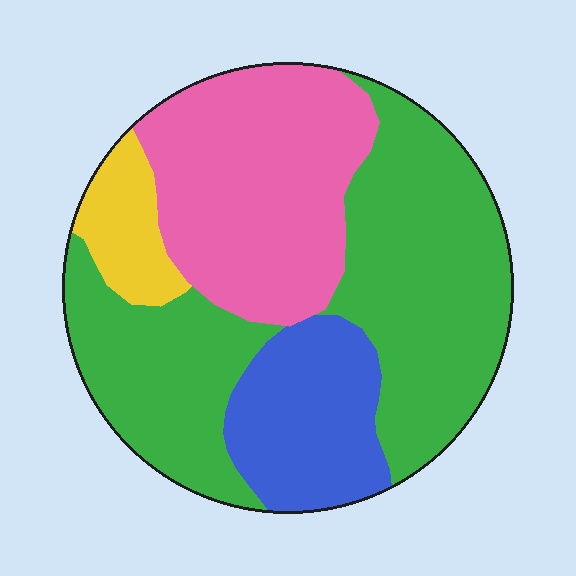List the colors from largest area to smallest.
From largest to smallest: green, pink, blue, yellow.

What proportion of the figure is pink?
Pink covers roughly 30% of the figure.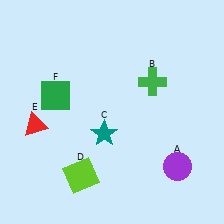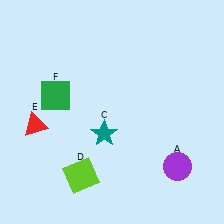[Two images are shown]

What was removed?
The green cross (B) was removed in Image 2.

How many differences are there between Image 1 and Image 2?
There is 1 difference between the two images.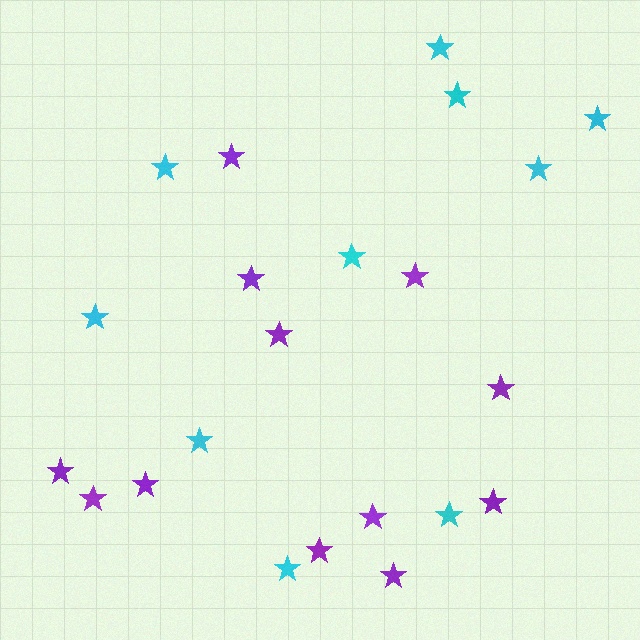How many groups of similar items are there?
There are 2 groups: one group of cyan stars (10) and one group of purple stars (12).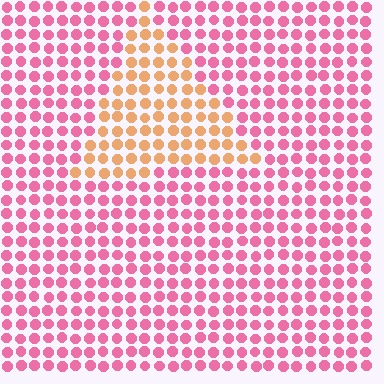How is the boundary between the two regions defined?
The boundary is defined purely by a slight shift in hue (about 53 degrees). Spacing, size, and orientation are identical on both sides.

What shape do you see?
I see a triangle.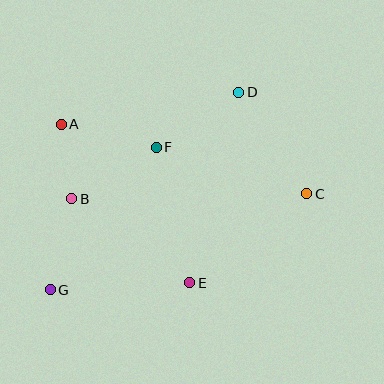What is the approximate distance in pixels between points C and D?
The distance between C and D is approximately 122 pixels.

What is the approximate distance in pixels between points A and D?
The distance between A and D is approximately 181 pixels.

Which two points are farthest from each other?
Points C and G are farthest from each other.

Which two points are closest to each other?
Points A and B are closest to each other.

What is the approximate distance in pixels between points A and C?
The distance between A and C is approximately 255 pixels.